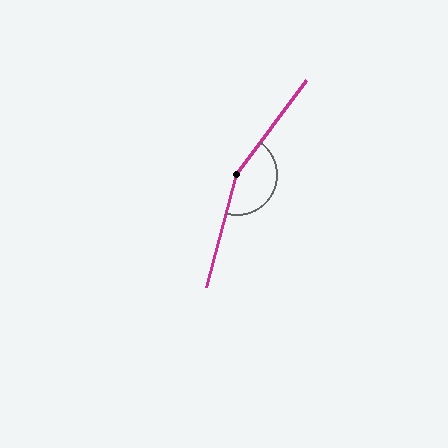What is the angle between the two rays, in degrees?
Approximately 158 degrees.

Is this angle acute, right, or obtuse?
It is obtuse.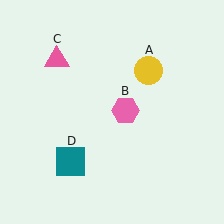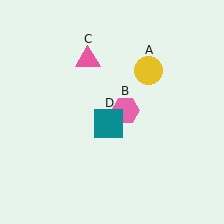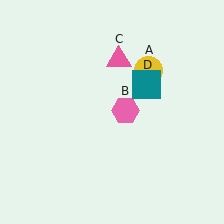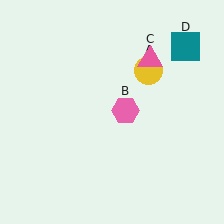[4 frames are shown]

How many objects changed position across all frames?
2 objects changed position: pink triangle (object C), teal square (object D).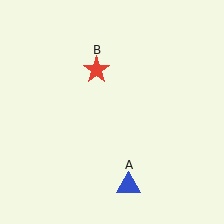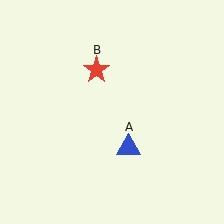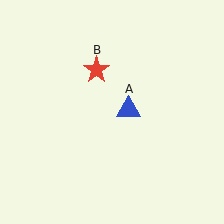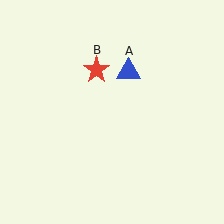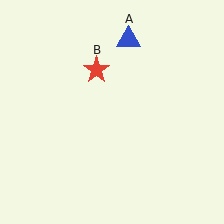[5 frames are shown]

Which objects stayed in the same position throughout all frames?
Red star (object B) remained stationary.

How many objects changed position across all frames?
1 object changed position: blue triangle (object A).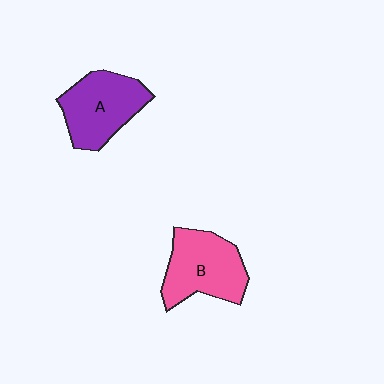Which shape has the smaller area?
Shape A (purple).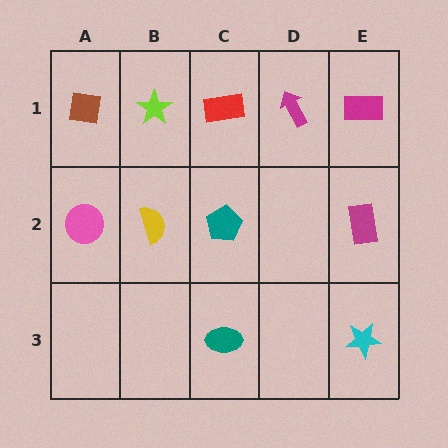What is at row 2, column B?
A yellow semicircle.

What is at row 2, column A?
A pink circle.